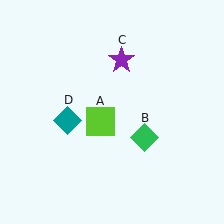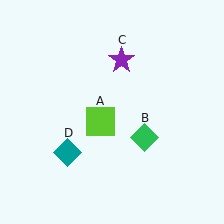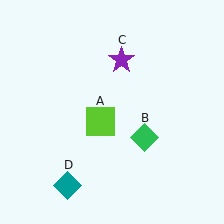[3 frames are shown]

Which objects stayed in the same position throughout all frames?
Lime square (object A) and green diamond (object B) and purple star (object C) remained stationary.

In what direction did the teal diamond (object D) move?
The teal diamond (object D) moved down.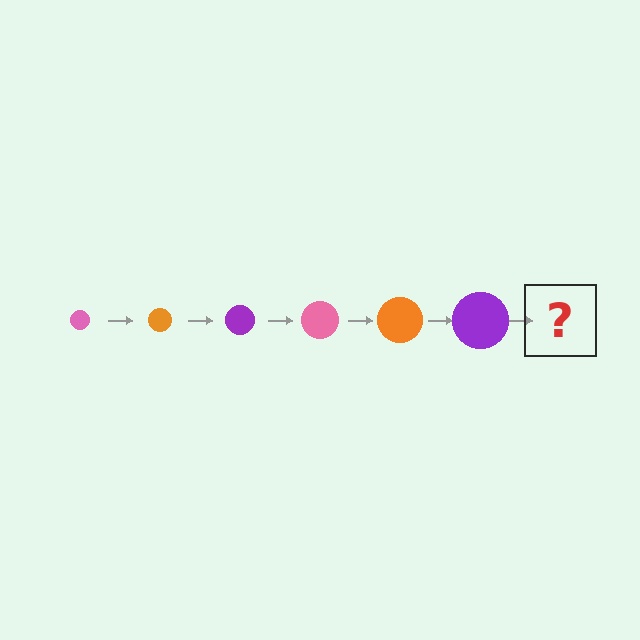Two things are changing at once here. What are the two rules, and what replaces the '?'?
The two rules are that the circle grows larger each step and the color cycles through pink, orange, and purple. The '?' should be a pink circle, larger than the previous one.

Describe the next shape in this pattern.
It should be a pink circle, larger than the previous one.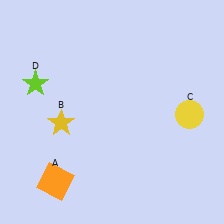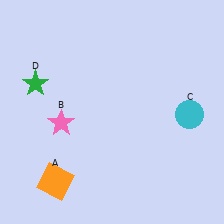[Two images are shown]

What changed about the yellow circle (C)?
In Image 1, C is yellow. In Image 2, it changed to cyan.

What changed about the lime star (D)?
In Image 1, D is lime. In Image 2, it changed to green.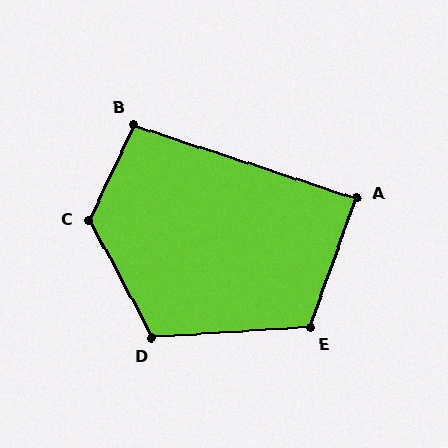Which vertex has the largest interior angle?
C, at approximately 127 degrees.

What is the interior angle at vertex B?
Approximately 96 degrees (obtuse).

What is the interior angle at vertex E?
Approximately 113 degrees (obtuse).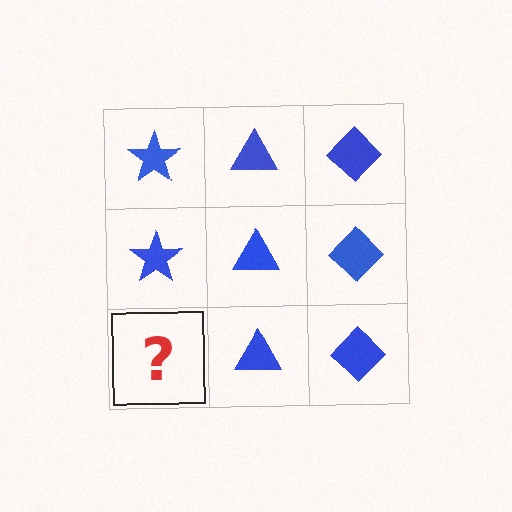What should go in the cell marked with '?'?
The missing cell should contain a blue star.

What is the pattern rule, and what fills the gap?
The rule is that each column has a consistent shape. The gap should be filled with a blue star.